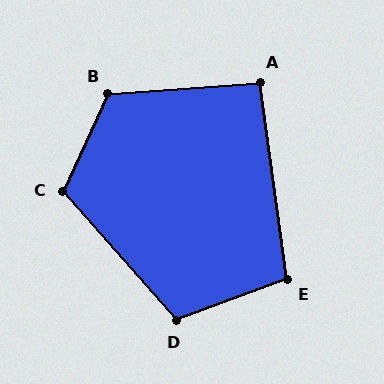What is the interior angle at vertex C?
Approximately 114 degrees (obtuse).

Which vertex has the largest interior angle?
B, at approximately 119 degrees.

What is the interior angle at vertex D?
Approximately 111 degrees (obtuse).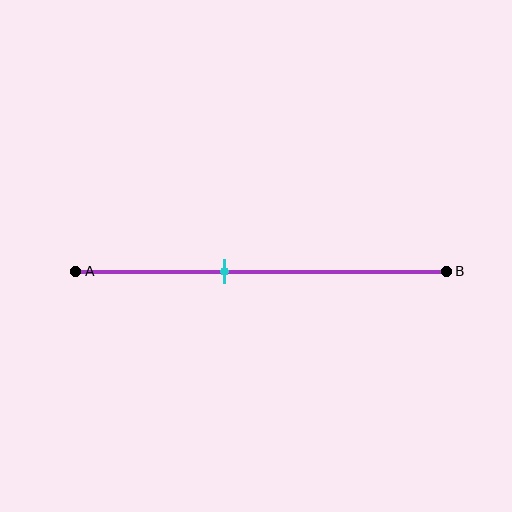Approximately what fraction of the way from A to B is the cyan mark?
The cyan mark is approximately 40% of the way from A to B.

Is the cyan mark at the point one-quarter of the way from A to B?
No, the mark is at about 40% from A, not at the 25% one-quarter point.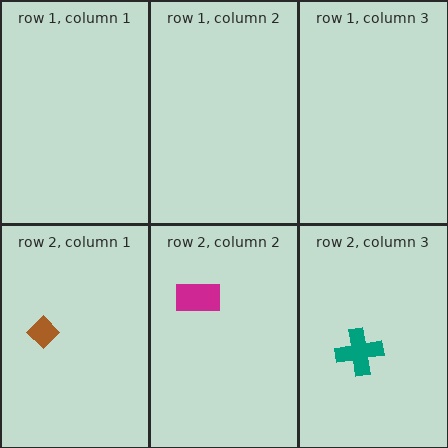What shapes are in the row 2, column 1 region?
The brown diamond.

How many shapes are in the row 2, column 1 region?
1.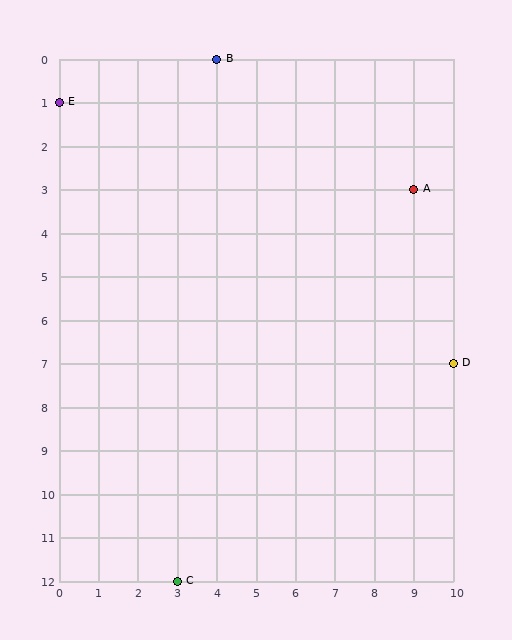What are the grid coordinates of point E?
Point E is at grid coordinates (0, 1).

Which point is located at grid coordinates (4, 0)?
Point B is at (4, 0).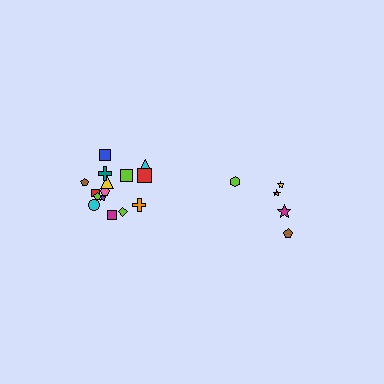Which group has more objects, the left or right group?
The left group.